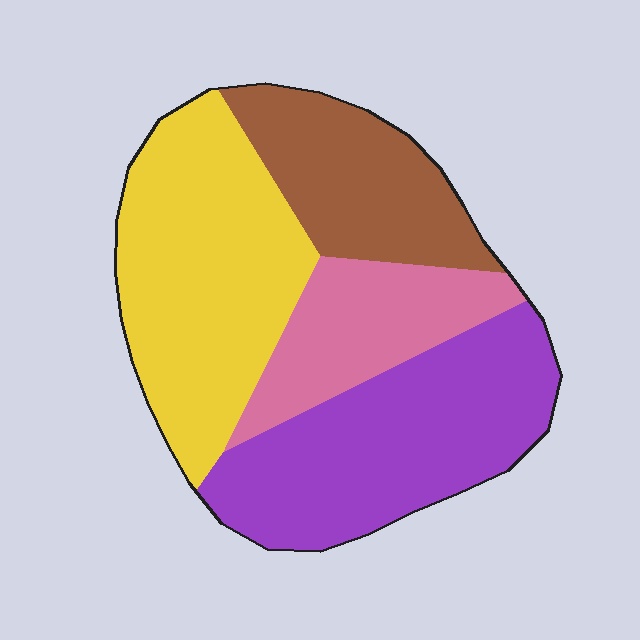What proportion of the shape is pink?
Pink covers around 15% of the shape.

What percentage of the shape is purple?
Purple covers roughly 30% of the shape.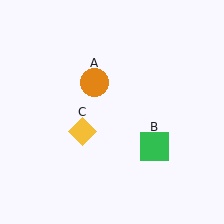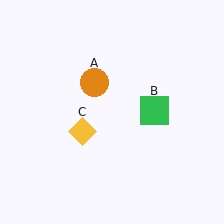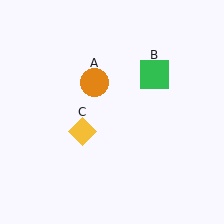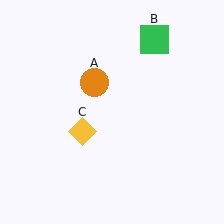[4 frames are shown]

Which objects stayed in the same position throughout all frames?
Orange circle (object A) and yellow diamond (object C) remained stationary.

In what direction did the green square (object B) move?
The green square (object B) moved up.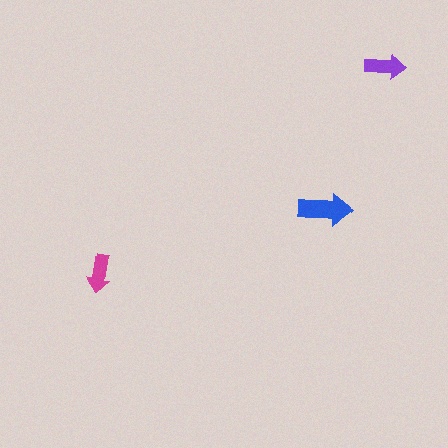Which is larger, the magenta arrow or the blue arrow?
The blue one.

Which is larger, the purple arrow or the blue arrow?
The blue one.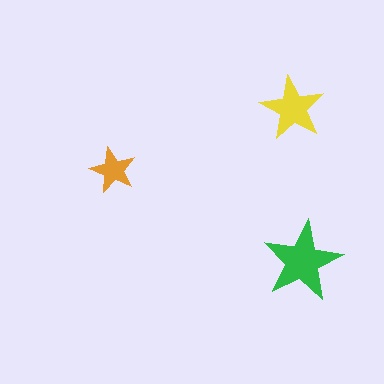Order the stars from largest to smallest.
the green one, the yellow one, the orange one.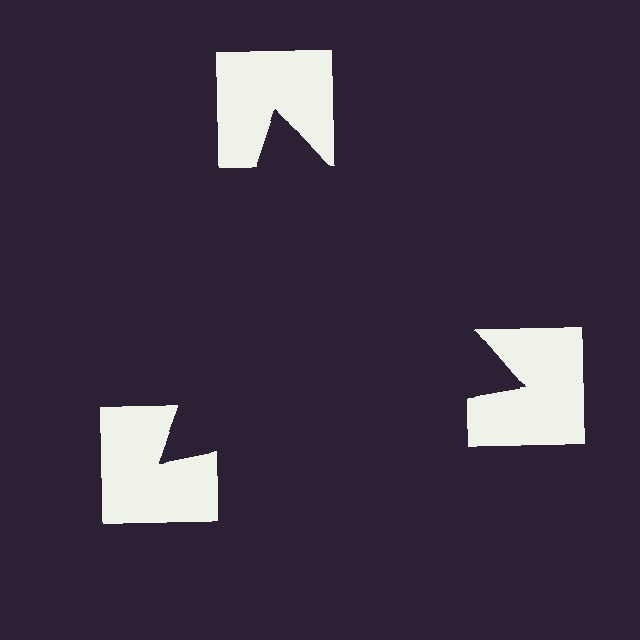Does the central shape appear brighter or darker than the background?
It typically appears slightly darker than the background, even though no actual brightness change is drawn.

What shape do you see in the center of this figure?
An illusory triangle — its edges are inferred from the aligned wedge cuts in the notched squares, not physically drawn.